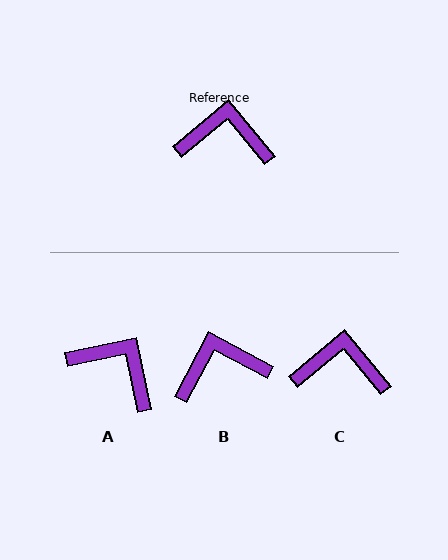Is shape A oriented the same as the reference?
No, it is off by about 28 degrees.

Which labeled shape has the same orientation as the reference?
C.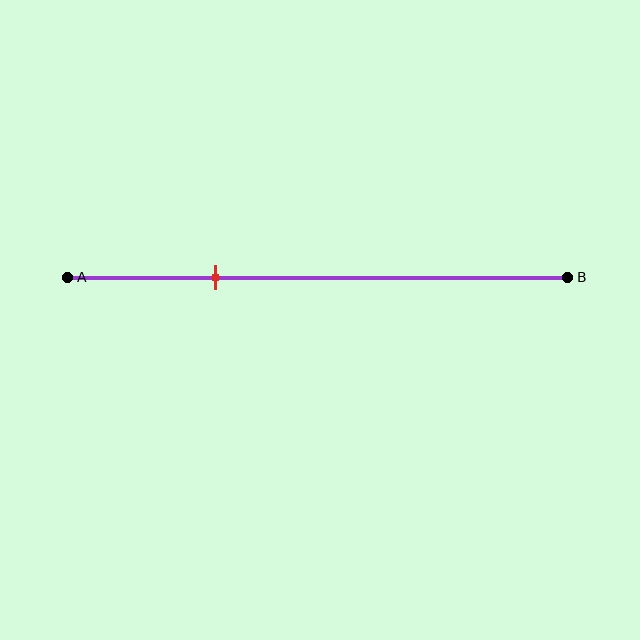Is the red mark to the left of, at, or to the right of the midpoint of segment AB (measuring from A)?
The red mark is to the left of the midpoint of segment AB.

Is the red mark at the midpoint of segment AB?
No, the mark is at about 30% from A, not at the 50% midpoint.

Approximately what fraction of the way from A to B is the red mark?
The red mark is approximately 30% of the way from A to B.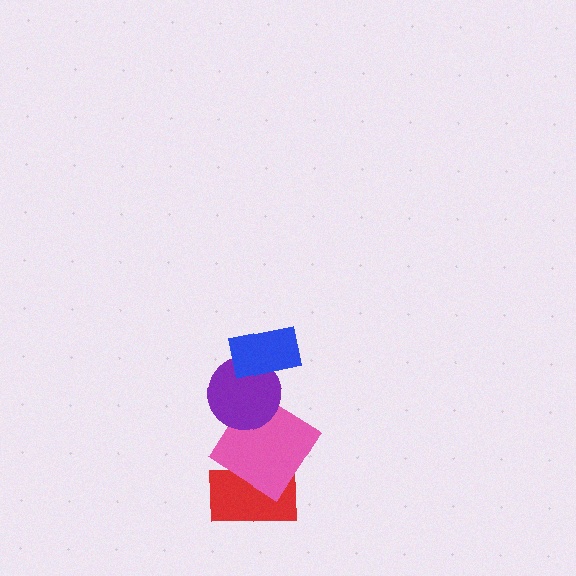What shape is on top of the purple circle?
The blue rectangle is on top of the purple circle.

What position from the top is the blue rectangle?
The blue rectangle is 1st from the top.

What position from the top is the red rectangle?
The red rectangle is 4th from the top.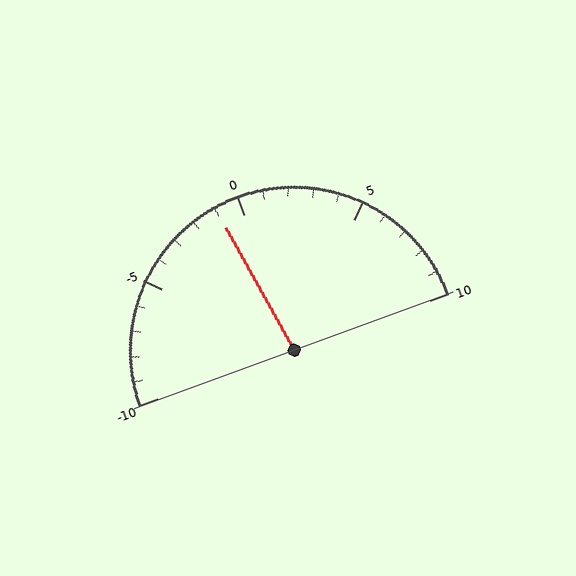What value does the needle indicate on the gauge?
The needle indicates approximately -1.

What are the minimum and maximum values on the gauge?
The gauge ranges from -10 to 10.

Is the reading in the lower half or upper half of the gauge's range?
The reading is in the lower half of the range (-10 to 10).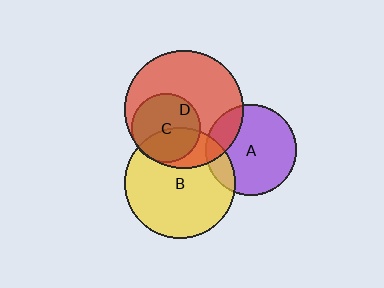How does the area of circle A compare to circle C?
Approximately 1.8 times.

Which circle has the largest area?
Circle D (red).